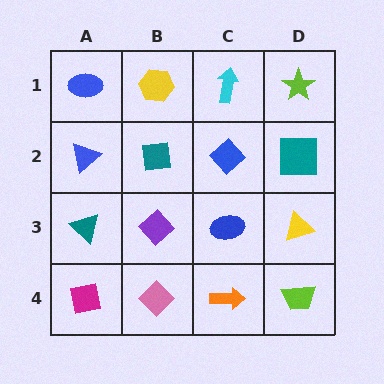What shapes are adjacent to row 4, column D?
A yellow triangle (row 3, column D), an orange arrow (row 4, column C).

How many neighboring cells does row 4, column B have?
3.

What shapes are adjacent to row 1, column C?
A blue diamond (row 2, column C), a yellow hexagon (row 1, column B), a lime star (row 1, column D).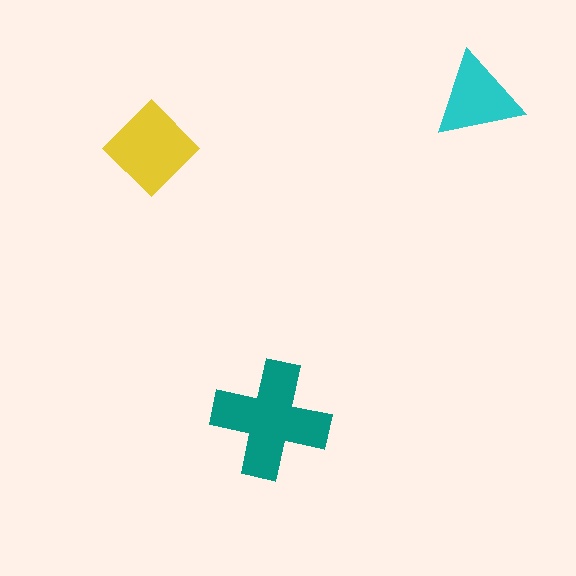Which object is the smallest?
The cyan triangle.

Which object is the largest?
The teal cross.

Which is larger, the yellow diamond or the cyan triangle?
The yellow diamond.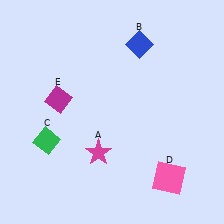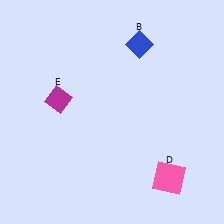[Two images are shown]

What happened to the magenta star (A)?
The magenta star (A) was removed in Image 2. It was in the bottom-left area of Image 1.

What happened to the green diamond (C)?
The green diamond (C) was removed in Image 2. It was in the bottom-left area of Image 1.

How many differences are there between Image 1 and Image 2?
There are 2 differences between the two images.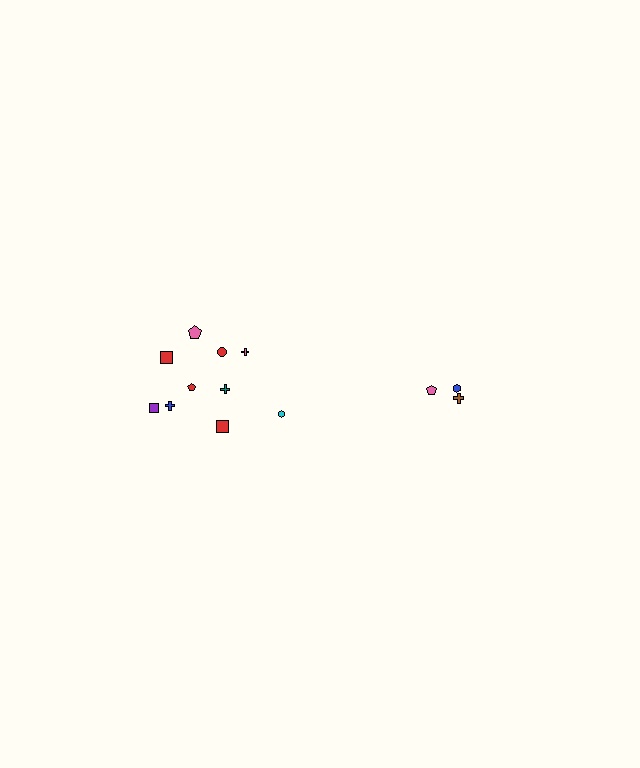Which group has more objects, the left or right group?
The left group.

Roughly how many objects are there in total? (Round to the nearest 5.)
Roughly 15 objects in total.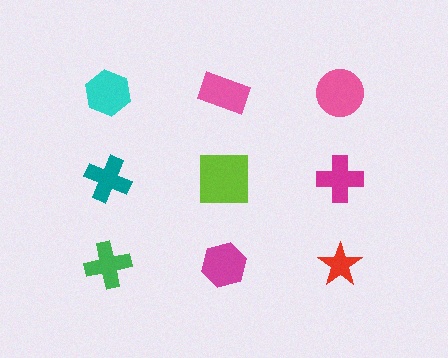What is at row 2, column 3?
A magenta cross.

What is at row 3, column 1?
A green cross.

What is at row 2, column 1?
A teal cross.